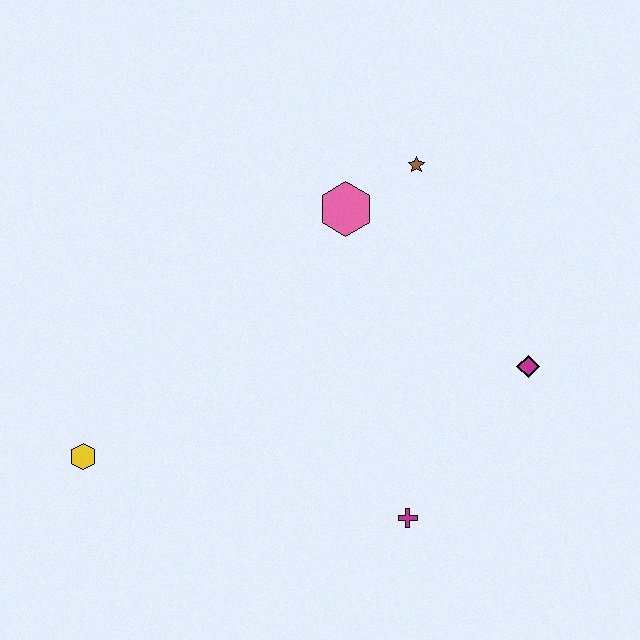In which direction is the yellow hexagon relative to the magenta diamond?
The yellow hexagon is to the left of the magenta diamond.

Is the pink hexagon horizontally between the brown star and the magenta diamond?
No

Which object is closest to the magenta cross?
The magenta diamond is closest to the magenta cross.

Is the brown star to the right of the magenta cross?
Yes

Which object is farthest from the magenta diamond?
The yellow hexagon is farthest from the magenta diamond.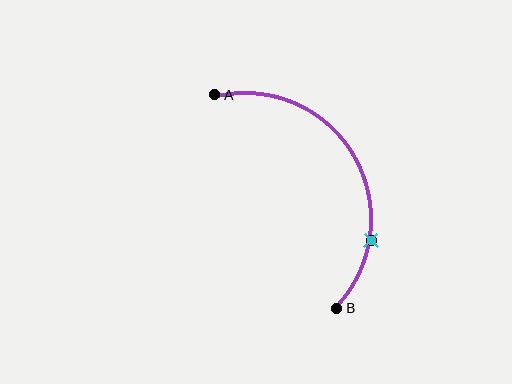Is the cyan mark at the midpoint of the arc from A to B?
No. The cyan mark lies on the arc but is closer to endpoint B. The arc midpoint would be at the point on the curve equidistant along the arc from both A and B.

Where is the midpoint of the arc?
The arc midpoint is the point on the curve farthest from the straight line joining A and B. It sits to the right of that line.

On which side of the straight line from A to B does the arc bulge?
The arc bulges to the right of the straight line connecting A and B.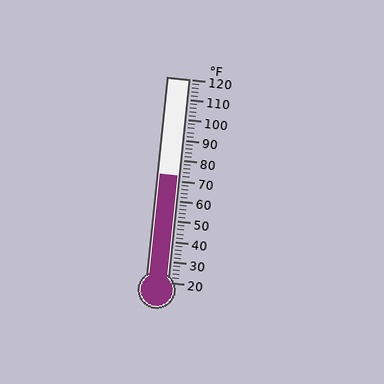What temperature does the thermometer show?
The thermometer shows approximately 72°F.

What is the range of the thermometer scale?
The thermometer scale ranges from 20°F to 120°F.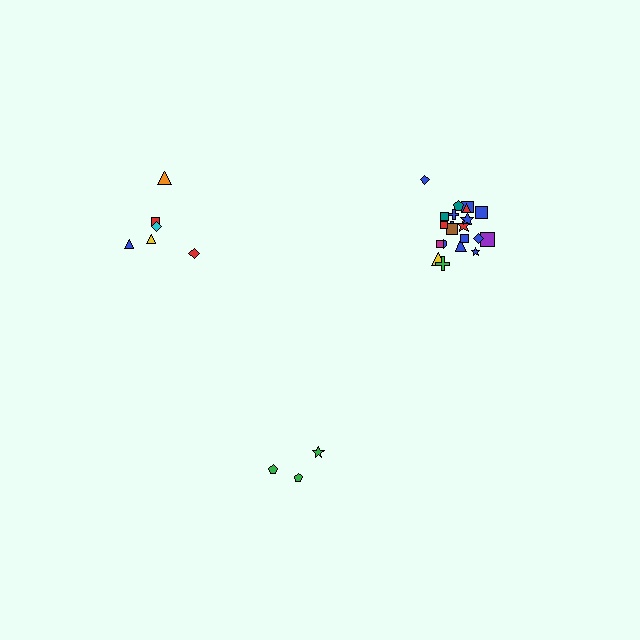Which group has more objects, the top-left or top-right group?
The top-right group.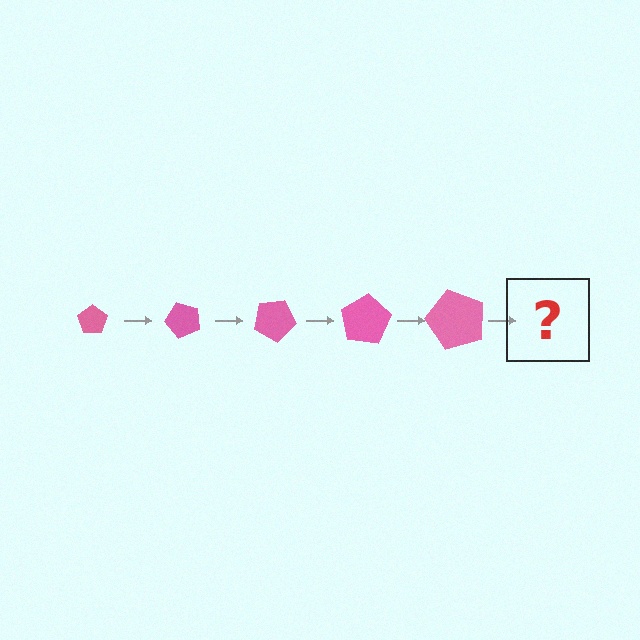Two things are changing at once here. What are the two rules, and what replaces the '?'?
The two rules are that the pentagon grows larger each step and it rotates 50 degrees each step. The '?' should be a pentagon, larger than the previous one and rotated 250 degrees from the start.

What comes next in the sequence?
The next element should be a pentagon, larger than the previous one and rotated 250 degrees from the start.